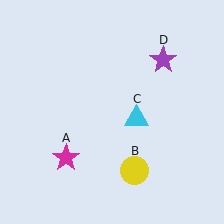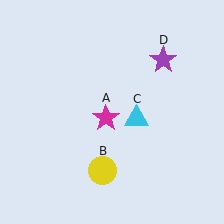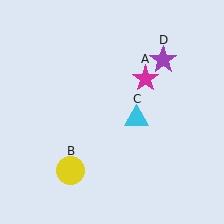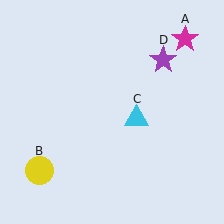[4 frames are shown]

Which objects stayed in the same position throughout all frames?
Cyan triangle (object C) and purple star (object D) remained stationary.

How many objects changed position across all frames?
2 objects changed position: magenta star (object A), yellow circle (object B).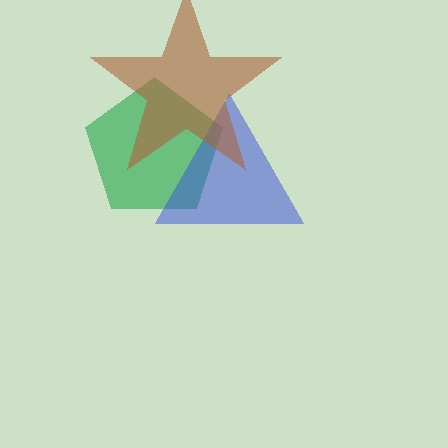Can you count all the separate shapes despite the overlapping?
Yes, there are 3 separate shapes.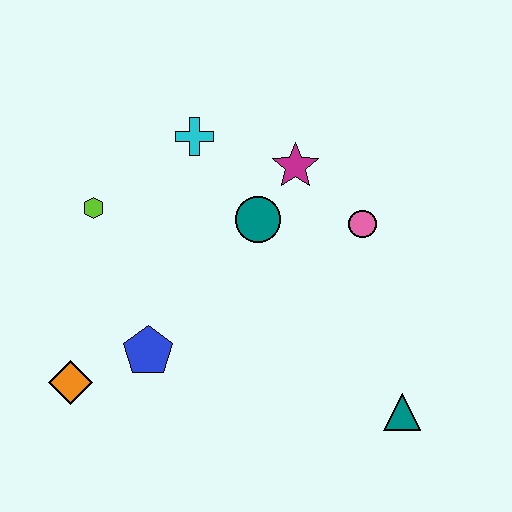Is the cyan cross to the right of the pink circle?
No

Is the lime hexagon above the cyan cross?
No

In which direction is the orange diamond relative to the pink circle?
The orange diamond is to the left of the pink circle.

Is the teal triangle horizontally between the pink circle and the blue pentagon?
No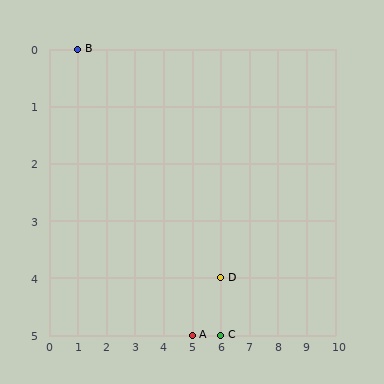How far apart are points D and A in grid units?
Points D and A are 1 column and 1 row apart (about 1.4 grid units diagonally).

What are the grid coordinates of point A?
Point A is at grid coordinates (5, 5).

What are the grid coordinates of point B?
Point B is at grid coordinates (1, 0).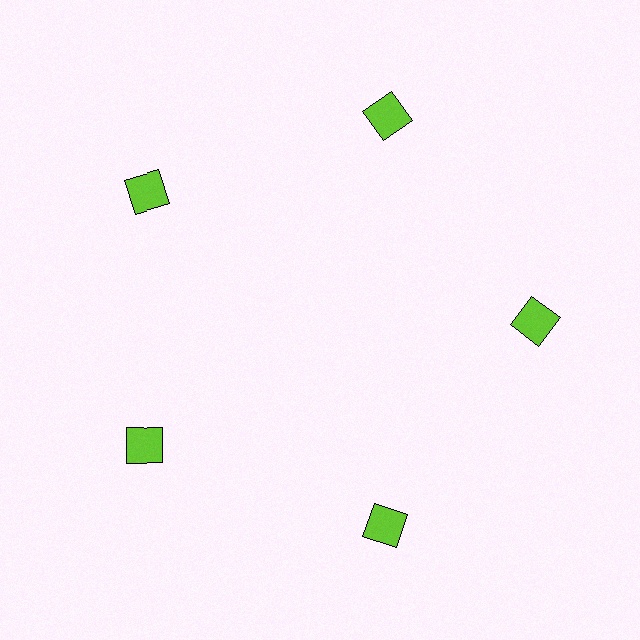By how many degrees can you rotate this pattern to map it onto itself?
The pattern maps onto itself every 72 degrees of rotation.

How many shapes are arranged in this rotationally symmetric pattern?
There are 5 shapes, arranged in 5 groups of 1.